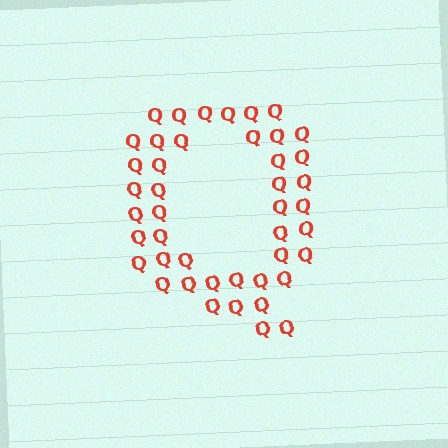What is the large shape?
The large shape is the letter Q.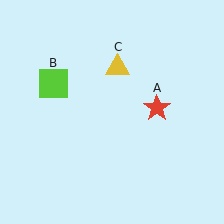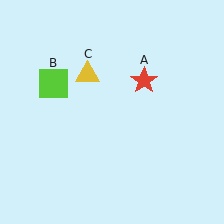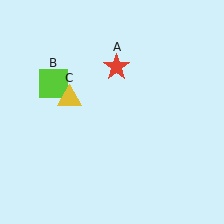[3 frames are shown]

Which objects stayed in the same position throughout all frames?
Lime square (object B) remained stationary.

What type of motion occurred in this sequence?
The red star (object A), yellow triangle (object C) rotated counterclockwise around the center of the scene.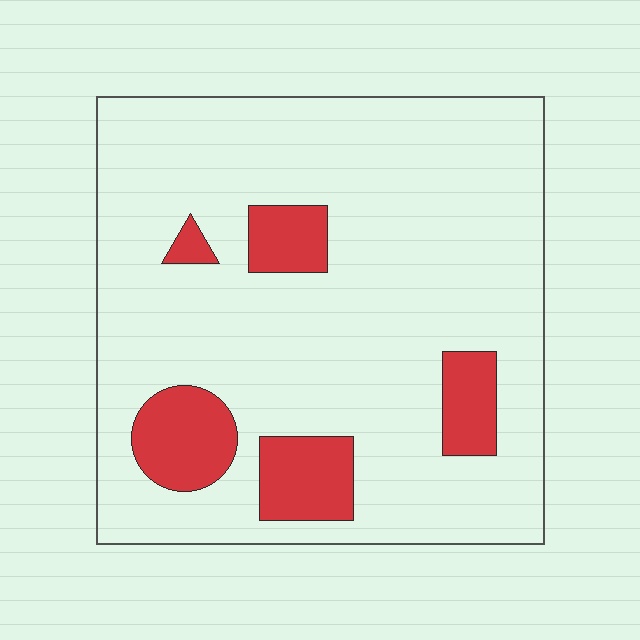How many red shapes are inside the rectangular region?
5.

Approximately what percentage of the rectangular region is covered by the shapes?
Approximately 15%.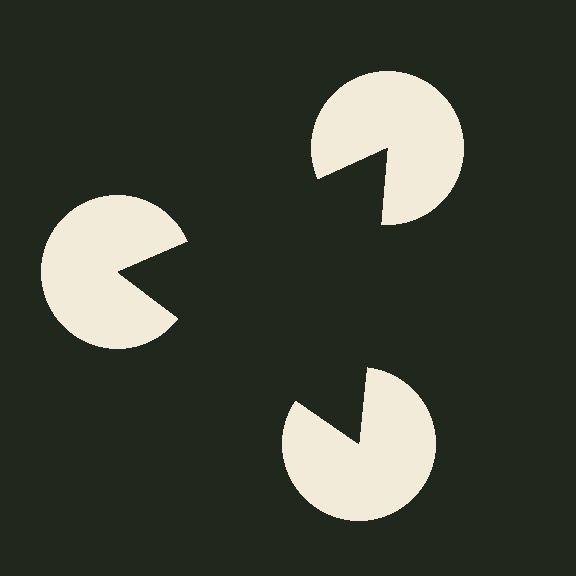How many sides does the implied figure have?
3 sides.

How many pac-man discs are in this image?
There are 3 — one at each vertex of the illusory triangle.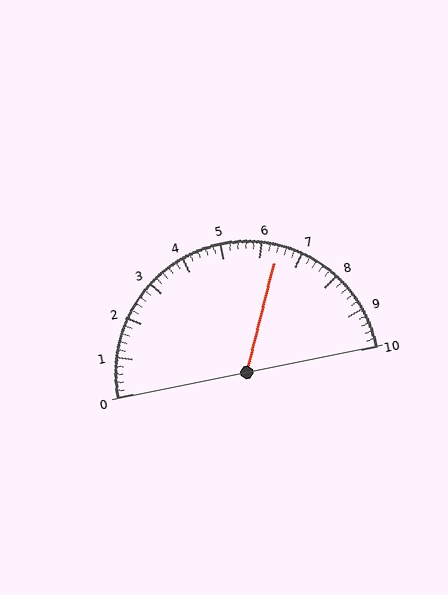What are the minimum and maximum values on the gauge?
The gauge ranges from 0 to 10.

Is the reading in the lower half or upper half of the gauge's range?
The reading is in the upper half of the range (0 to 10).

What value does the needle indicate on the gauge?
The needle indicates approximately 6.4.